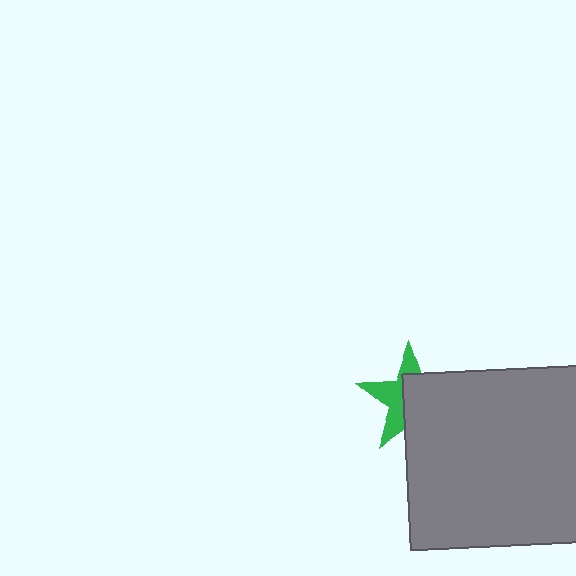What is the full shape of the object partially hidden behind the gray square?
The partially hidden object is a green star.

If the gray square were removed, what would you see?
You would see the complete green star.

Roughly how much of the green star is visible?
A small part of it is visible (roughly 44%).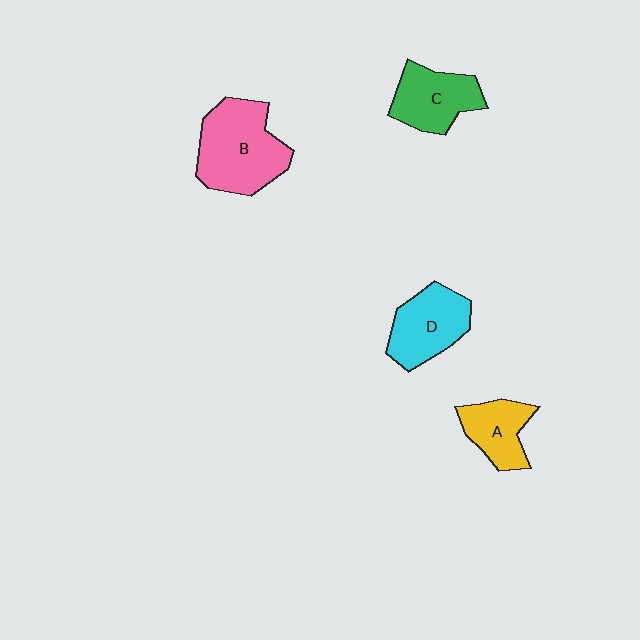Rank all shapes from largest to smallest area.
From largest to smallest: B (pink), D (cyan), C (green), A (yellow).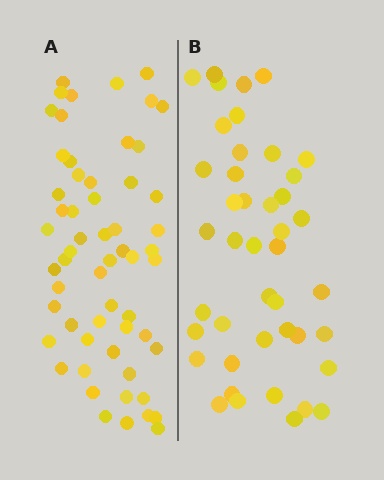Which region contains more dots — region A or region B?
Region A (the left region) has more dots.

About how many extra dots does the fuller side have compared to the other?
Region A has approximately 15 more dots than region B.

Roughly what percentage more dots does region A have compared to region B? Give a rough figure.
About 35% more.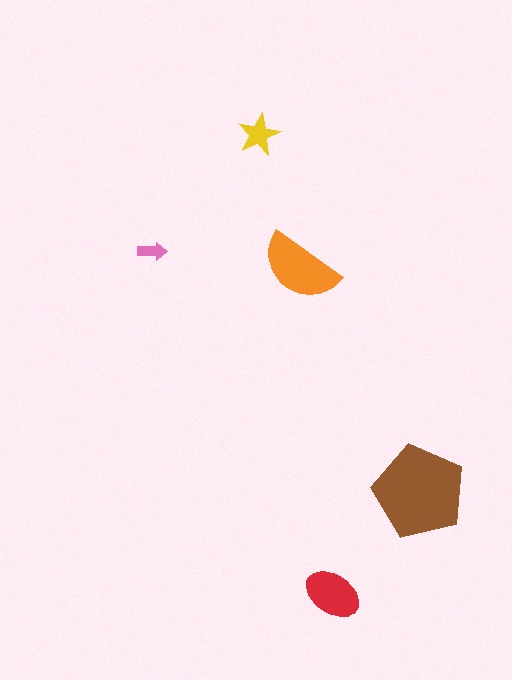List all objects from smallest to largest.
The pink arrow, the yellow star, the red ellipse, the orange semicircle, the brown pentagon.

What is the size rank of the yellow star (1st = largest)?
4th.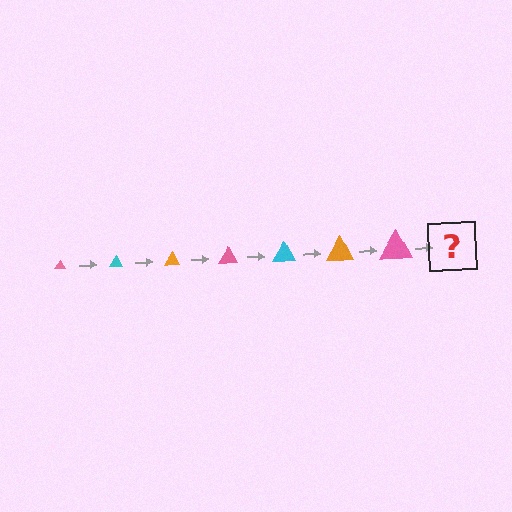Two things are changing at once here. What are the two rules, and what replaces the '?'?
The two rules are that the triangle grows larger each step and the color cycles through pink, cyan, and orange. The '?' should be a cyan triangle, larger than the previous one.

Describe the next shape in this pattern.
It should be a cyan triangle, larger than the previous one.